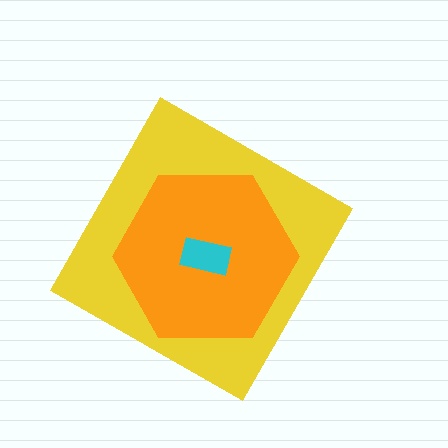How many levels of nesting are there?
3.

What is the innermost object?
The cyan rectangle.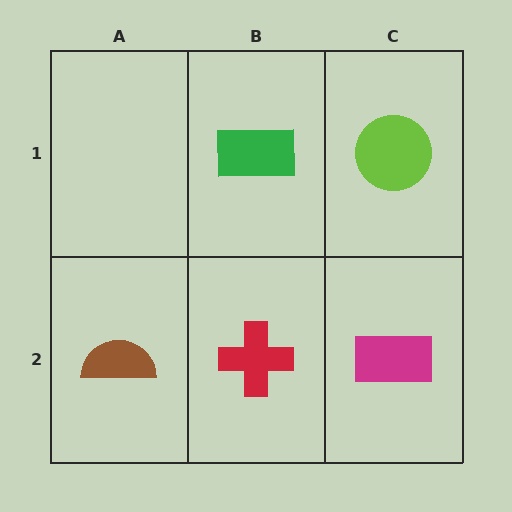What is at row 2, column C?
A magenta rectangle.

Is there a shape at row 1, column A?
No, that cell is empty.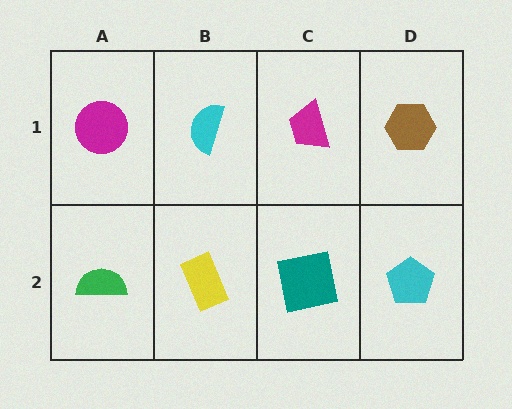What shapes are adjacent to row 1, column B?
A yellow rectangle (row 2, column B), a magenta circle (row 1, column A), a magenta trapezoid (row 1, column C).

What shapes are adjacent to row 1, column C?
A teal square (row 2, column C), a cyan semicircle (row 1, column B), a brown hexagon (row 1, column D).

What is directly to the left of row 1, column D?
A magenta trapezoid.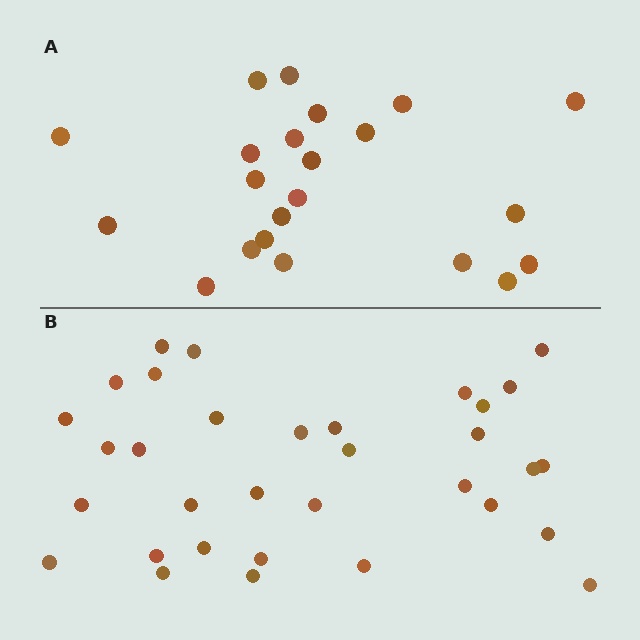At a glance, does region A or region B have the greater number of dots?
Region B (the bottom region) has more dots.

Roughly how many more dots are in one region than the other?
Region B has roughly 12 or so more dots than region A.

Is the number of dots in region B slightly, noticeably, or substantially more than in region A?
Region B has substantially more. The ratio is roughly 1.5 to 1.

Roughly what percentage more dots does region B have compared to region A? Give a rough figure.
About 50% more.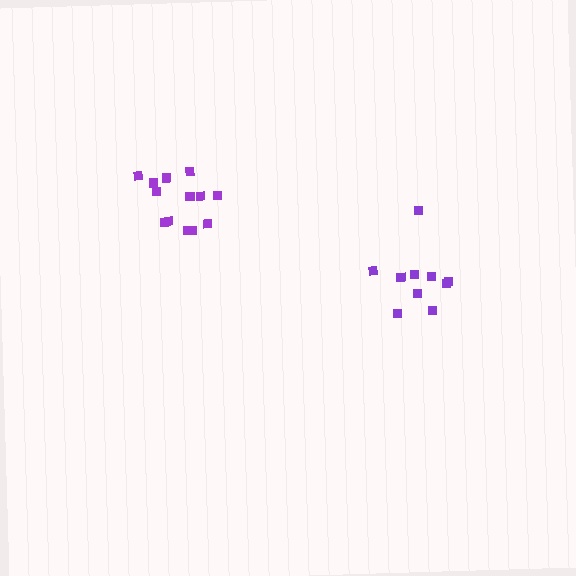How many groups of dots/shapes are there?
There are 2 groups.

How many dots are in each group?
Group 1: 10 dots, Group 2: 13 dots (23 total).